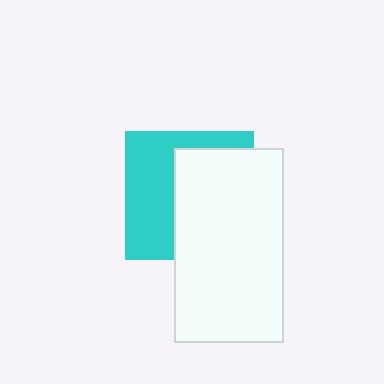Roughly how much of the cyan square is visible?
About half of it is visible (roughly 45%).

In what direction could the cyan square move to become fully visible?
The cyan square could move left. That would shift it out from behind the white rectangle entirely.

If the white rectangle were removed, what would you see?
You would see the complete cyan square.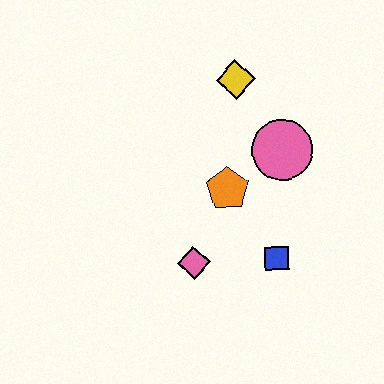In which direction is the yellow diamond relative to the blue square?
The yellow diamond is above the blue square.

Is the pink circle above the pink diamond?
Yes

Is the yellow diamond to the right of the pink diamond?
Yes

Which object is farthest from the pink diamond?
The yellow diamond is farthest from the pink diamond.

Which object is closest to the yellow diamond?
The pink circle is closest to the yellow diamond.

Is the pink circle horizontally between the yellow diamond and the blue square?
No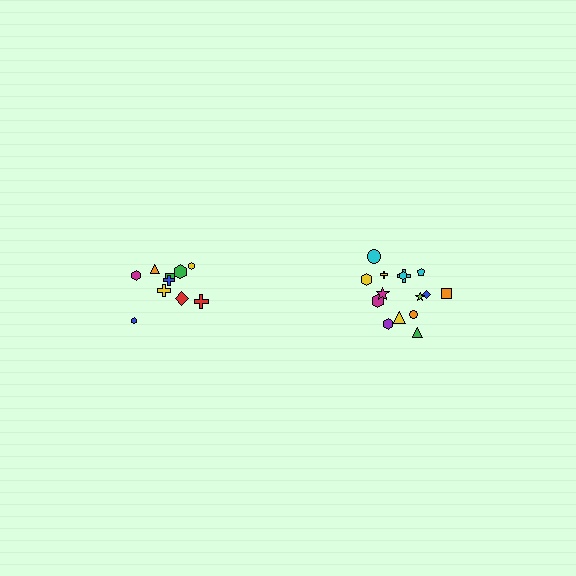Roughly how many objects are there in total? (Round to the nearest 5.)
Roughly 25 objects in total.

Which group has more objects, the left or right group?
The right group.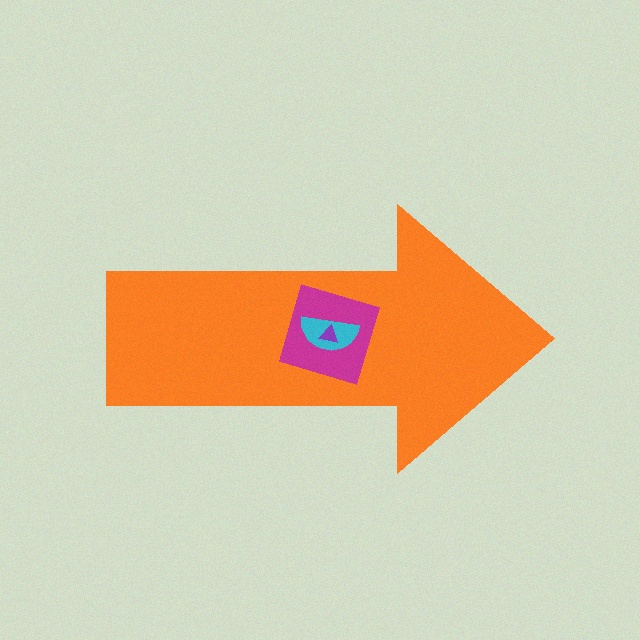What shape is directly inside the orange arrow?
The magenta diamond.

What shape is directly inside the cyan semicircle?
The purple triangle.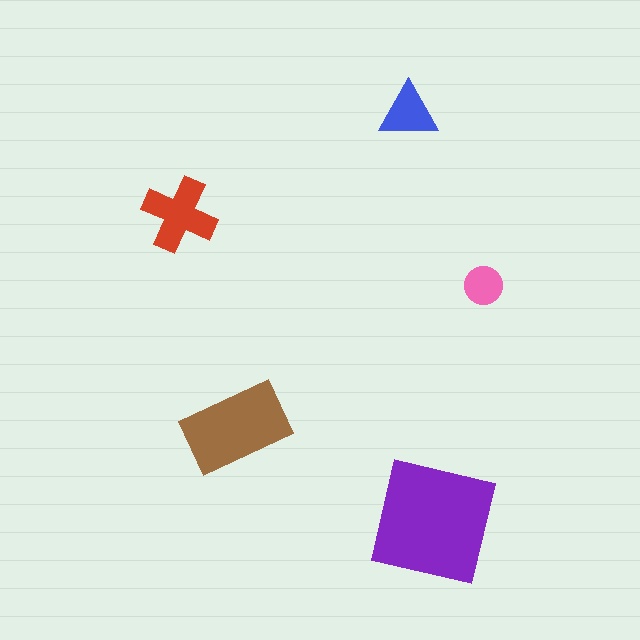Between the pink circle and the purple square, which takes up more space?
The purple square.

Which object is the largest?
The purple square.